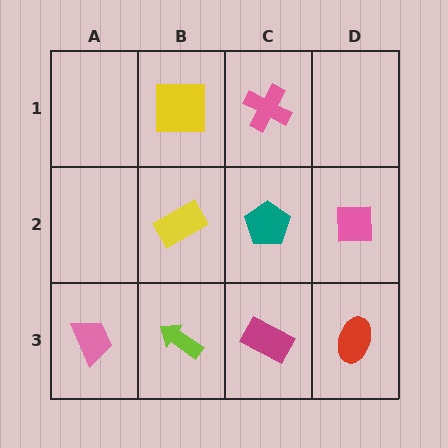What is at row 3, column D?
A red ellipse.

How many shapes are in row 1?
2 shapes.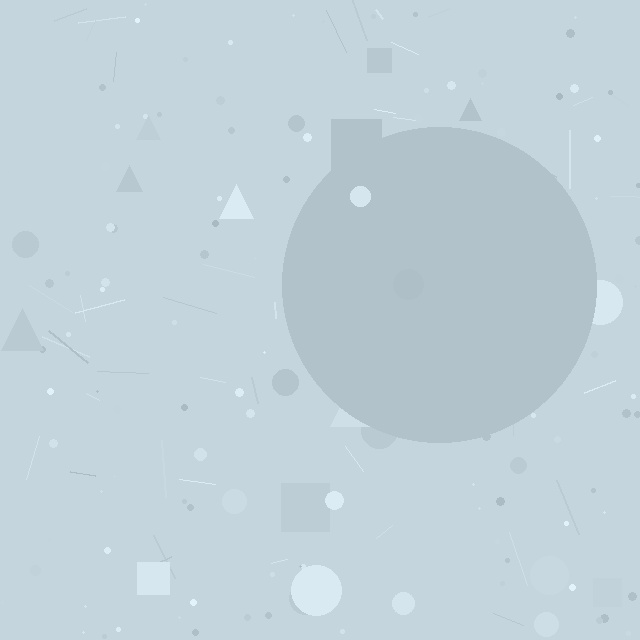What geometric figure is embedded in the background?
A circle is embedded in the background.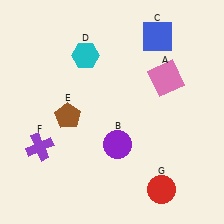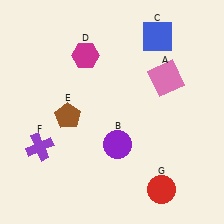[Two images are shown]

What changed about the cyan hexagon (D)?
In Image 1, D is cyan. In Image 2, it changed to magenta.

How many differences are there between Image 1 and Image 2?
There is 1 difference between the two images.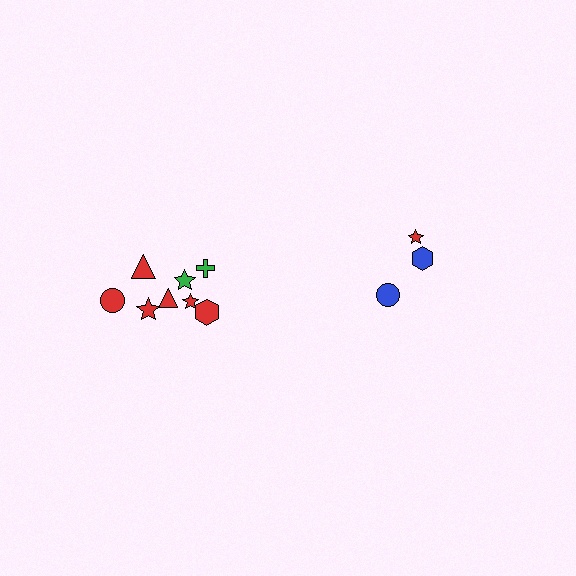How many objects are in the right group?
There are 3 objects.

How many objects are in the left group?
There are 8 objects.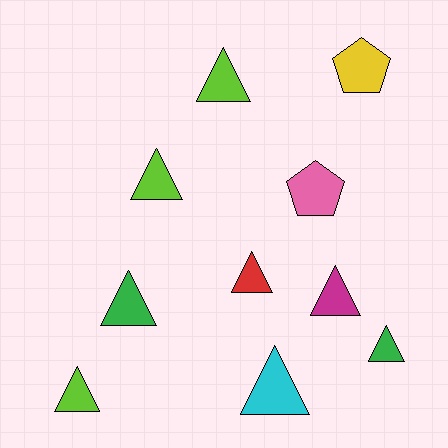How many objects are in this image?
There are 10 objects.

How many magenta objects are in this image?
There is 1 magenta object.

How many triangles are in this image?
There are 8 triangles.